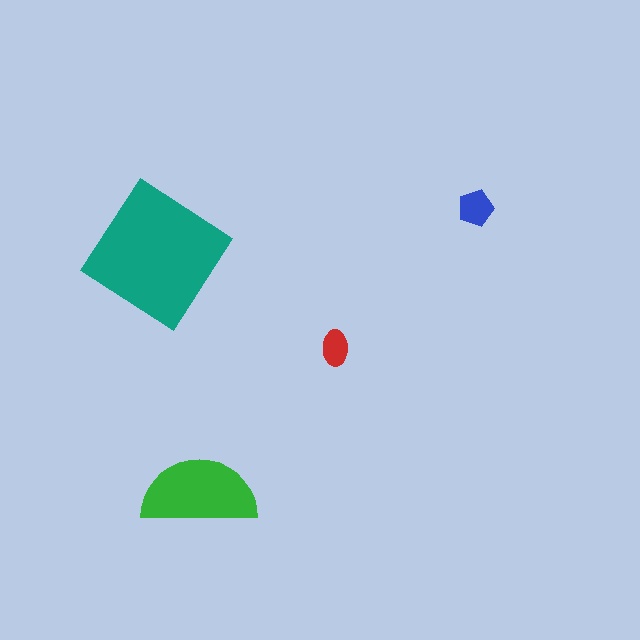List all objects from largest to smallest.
The teal diamond, the green semicircle, the blue pentagon, the red ellipse.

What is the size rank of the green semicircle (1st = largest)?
2nd.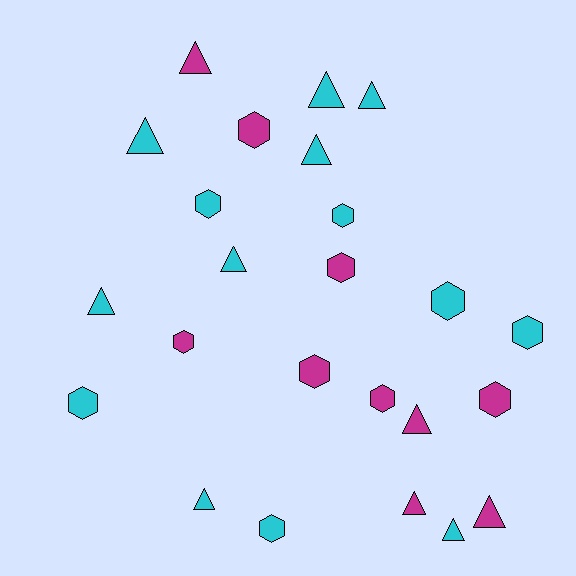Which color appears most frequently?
Cyan, with 14 objects.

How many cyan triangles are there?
There are 8 cyan triangles.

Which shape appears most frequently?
Triangle, with 12 objects.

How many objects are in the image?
There are 24 objects.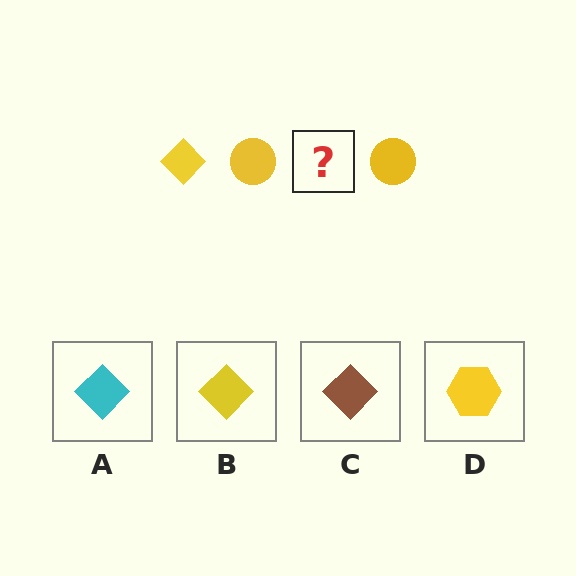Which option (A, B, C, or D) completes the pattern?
B.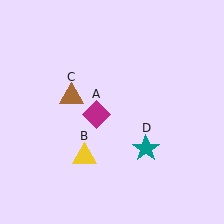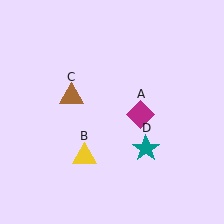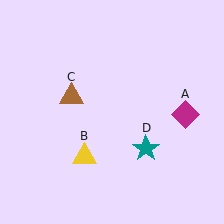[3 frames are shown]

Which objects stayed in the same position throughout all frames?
Yellow triangle (object B) and brown triangle (object C) and teal star (object D) remained stationary.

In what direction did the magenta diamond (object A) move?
The magenta diamond (object A) moved right.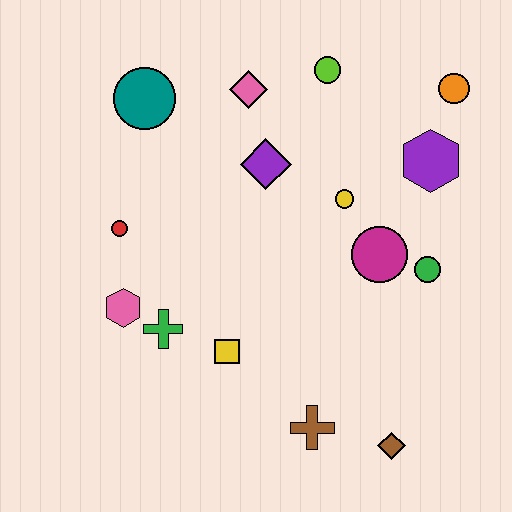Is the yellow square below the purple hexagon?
Yes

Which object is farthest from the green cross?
The orange circle is farthest from the green cross.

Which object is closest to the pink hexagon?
The green cross is closest to the pink hexagon.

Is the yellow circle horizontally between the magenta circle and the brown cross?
Yes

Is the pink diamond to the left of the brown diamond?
Yes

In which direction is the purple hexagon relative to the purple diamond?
The purple hexagon is to the right of the purple diamond.